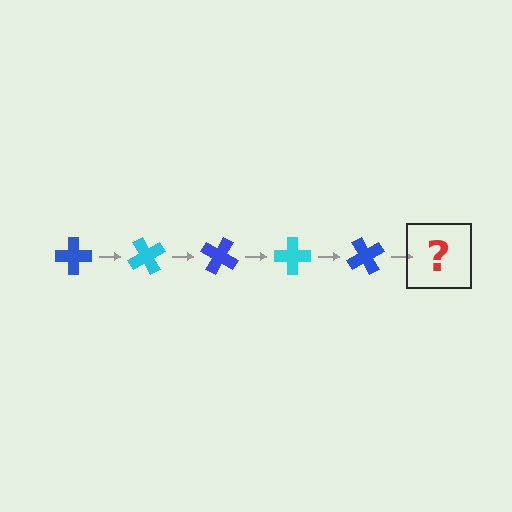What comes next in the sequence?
The next element should be a cyan cross, rotated 300 degrees from the start.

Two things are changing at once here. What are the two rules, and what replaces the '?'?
The two rules are that it rotates 60 degrees each step and the color cycles through blue and cyan. The '?' should be a cyan cross, rotated 300 degrees from the start.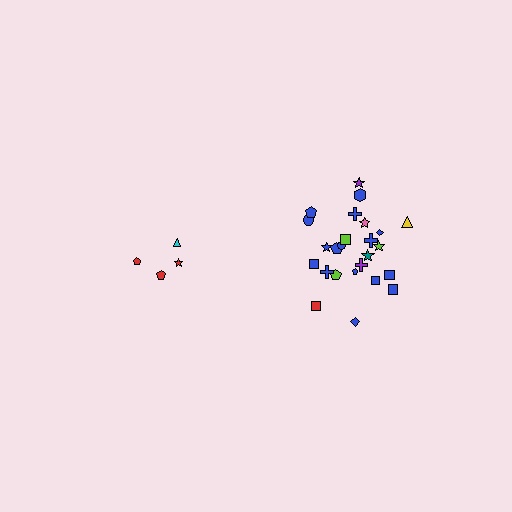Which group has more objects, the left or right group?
The right group.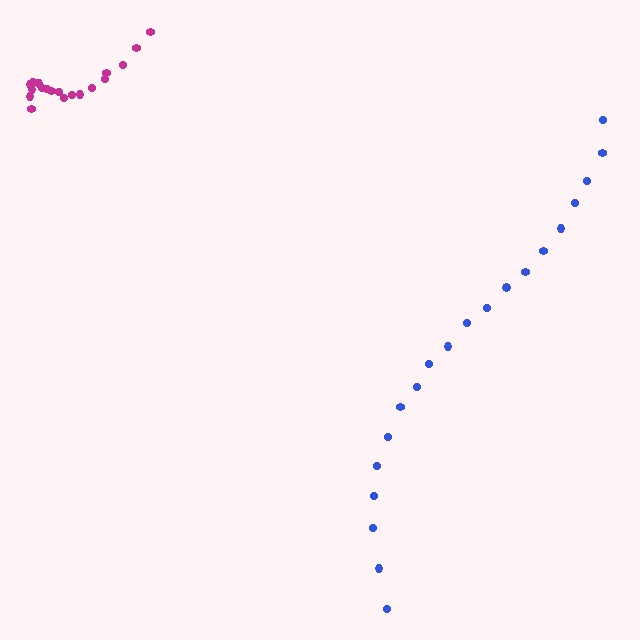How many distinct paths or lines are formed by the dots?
There are 2 distinct paths.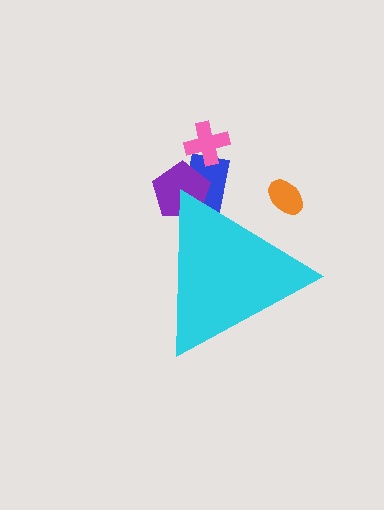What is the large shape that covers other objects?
A cyan triangle.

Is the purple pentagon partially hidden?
Yes, the purple pentagon is partially hidden behind the cyan triangle.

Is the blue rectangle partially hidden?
Yes, the blue rectangle is partially hidden behind the cyan triangle.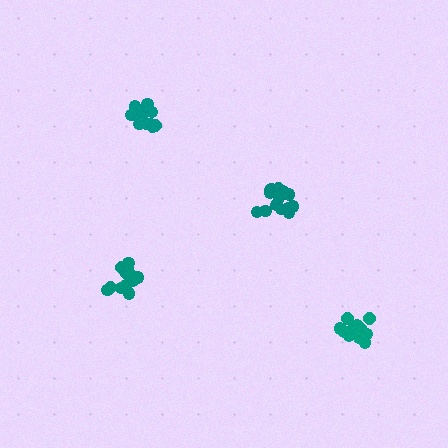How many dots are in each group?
Group 1: 14 dots, Group 2: 17 dots, Group 3: 15 dots, Group 4: 14 dots (60 total).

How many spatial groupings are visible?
There are 4 spatial groupings.